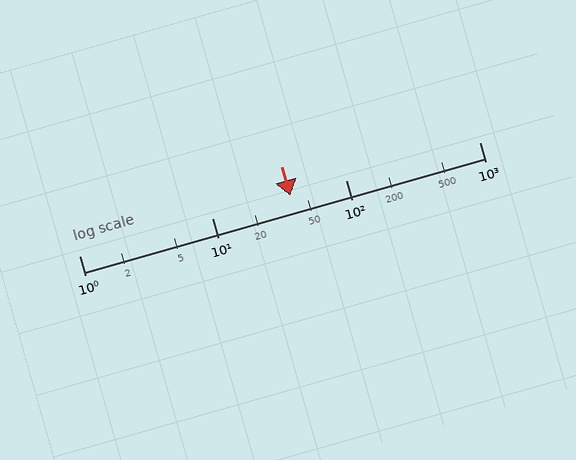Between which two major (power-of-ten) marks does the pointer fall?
The pointer is between 10 and 100.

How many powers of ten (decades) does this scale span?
The scale spans 3 decades, from 1 to 1000.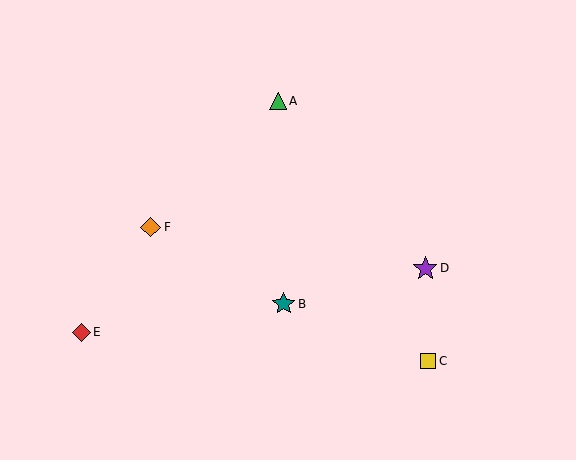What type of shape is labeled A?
Shape A is a green triangle.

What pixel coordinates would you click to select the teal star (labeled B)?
Click at (284, 304) to select the teal star B.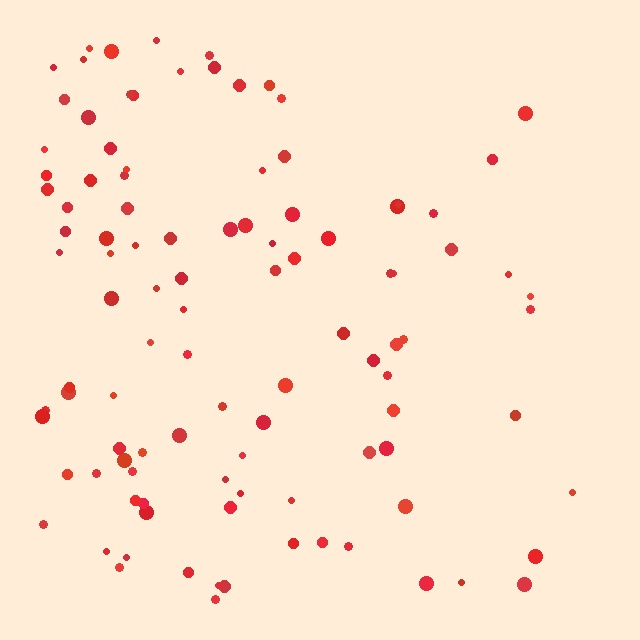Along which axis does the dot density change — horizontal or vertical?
Horizontal.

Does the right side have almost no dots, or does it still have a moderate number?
Still a moderate number, just noticeably fewer than the left.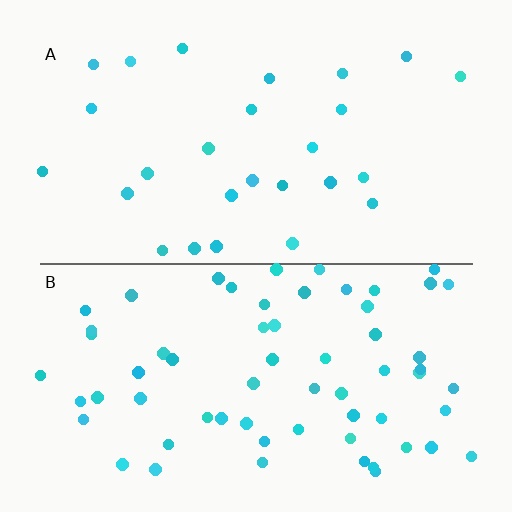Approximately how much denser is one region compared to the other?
Approximately 2.4× — region B over region A.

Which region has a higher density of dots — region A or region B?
B (the bottom).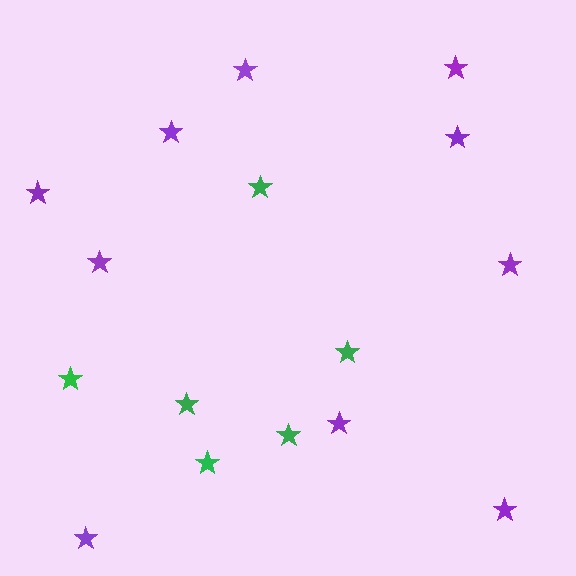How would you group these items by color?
There are 2 groups: one group of purple stars (10) and one group of green stars (6).